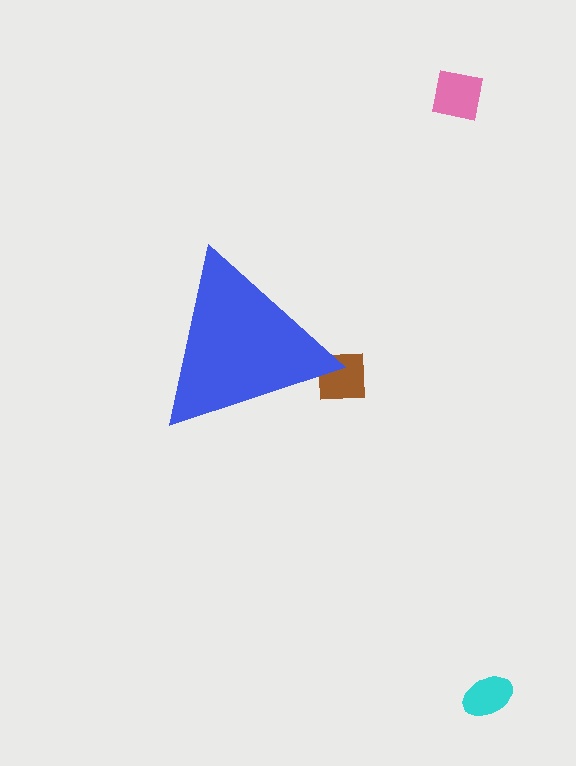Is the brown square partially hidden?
Yes, the brown square is partially hidden behind the blue triangle.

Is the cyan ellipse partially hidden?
No, the cyan ellipse is fully visible.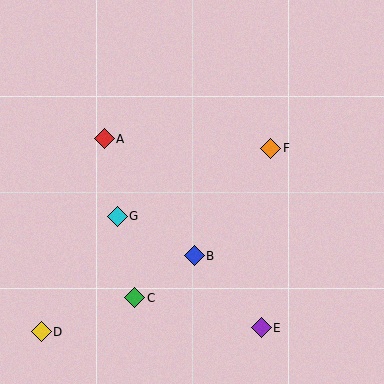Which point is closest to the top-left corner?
Point A is closest to the top-left corner.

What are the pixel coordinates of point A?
Point A is at (104, 139).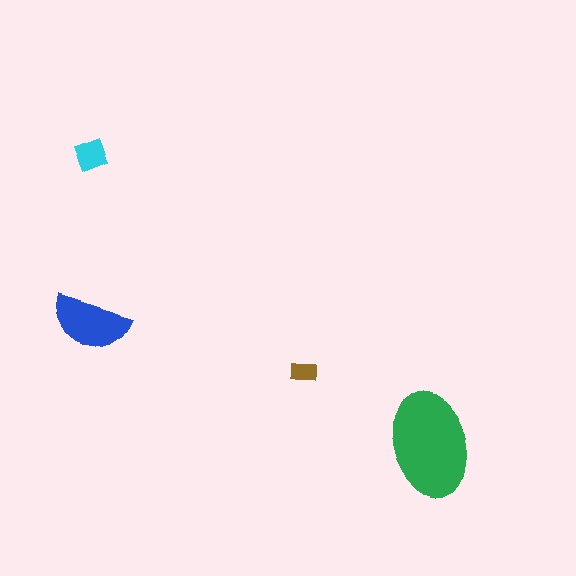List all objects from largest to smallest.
The green ellipse, the blue semicircle, the cyan diamond, the brown rectangle.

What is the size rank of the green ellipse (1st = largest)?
1st.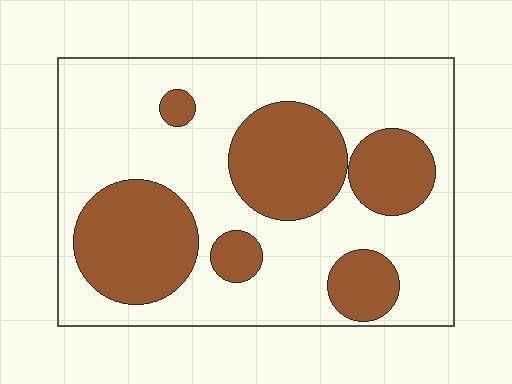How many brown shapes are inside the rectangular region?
6.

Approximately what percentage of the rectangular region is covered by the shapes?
Approximately 35%.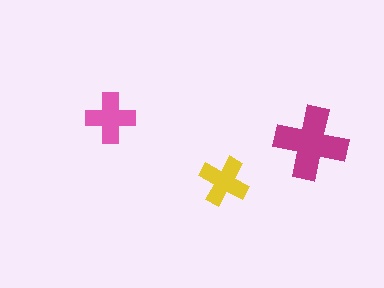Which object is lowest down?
The yellow cross is bottommost.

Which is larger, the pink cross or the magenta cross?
The magenta one.